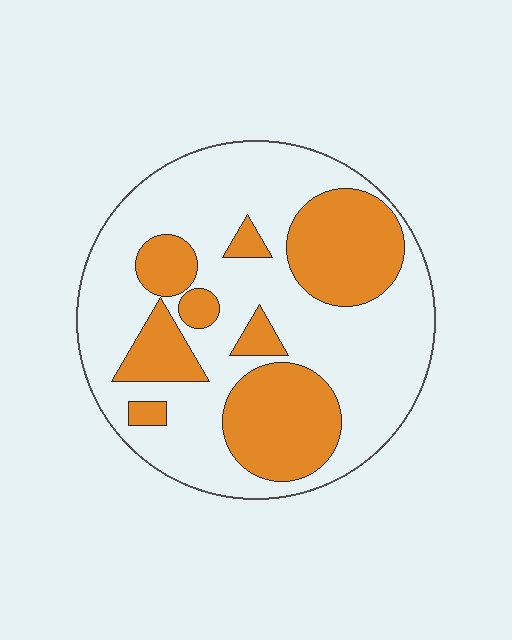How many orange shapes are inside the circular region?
8.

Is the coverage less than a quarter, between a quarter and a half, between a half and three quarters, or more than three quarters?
Between a quarter and a half.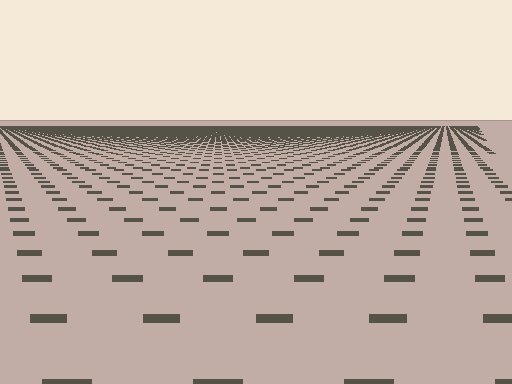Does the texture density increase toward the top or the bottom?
Density increases toward the top.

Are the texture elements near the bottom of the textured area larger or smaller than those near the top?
Larger. Near the bottom, elements are closer to the viewer and appear at a bigger on-screen size.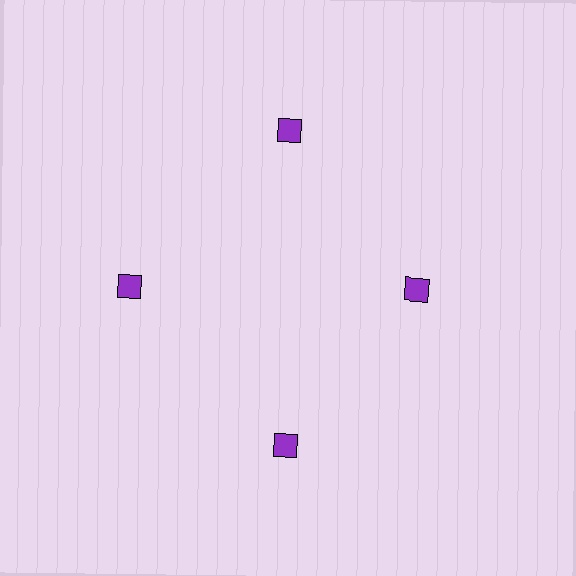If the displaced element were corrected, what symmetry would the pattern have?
It would have 4-fold rotational symmetry — the pattern would map onto itself every 90 degrees.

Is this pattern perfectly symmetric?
No. The 4 purple squares are arranged in a ring, but one element near the 3 o'clock position is pulled inward toward the center, breaking the 4-fold rotational symmetry.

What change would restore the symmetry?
The symmetry would be restored by moving it outward, back onto the ring so that all 4 squares sit at equal angles and equal distance from the center.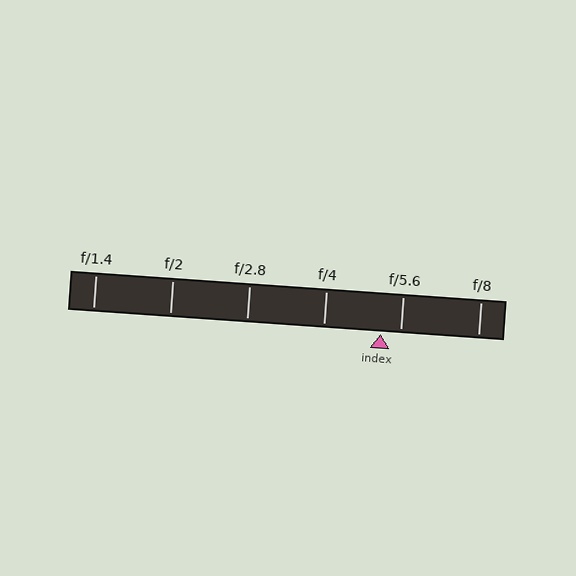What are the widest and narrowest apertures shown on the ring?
The widest aperture shown is f/1.4 and the narrowest is f/8.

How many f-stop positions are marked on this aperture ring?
There are 6 f-stop positions marked.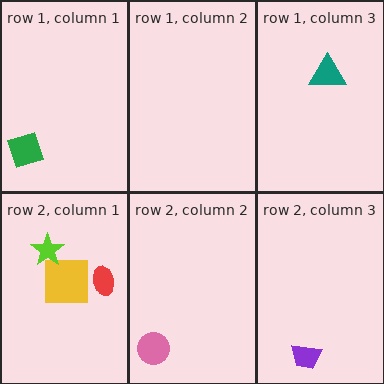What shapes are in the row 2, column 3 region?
The purple trapezoid.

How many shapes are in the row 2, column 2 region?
1.